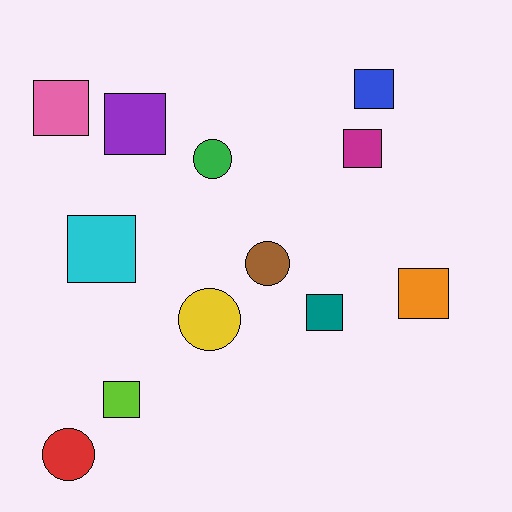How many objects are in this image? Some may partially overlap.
There are 12 objects.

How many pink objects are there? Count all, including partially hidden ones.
There is 1 pink object.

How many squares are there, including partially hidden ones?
There are 8 squares.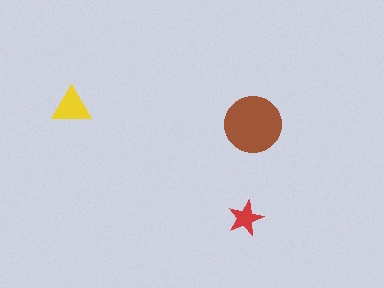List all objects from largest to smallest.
The brown circle, the yellow triangle, the red star.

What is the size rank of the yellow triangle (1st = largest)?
2nd.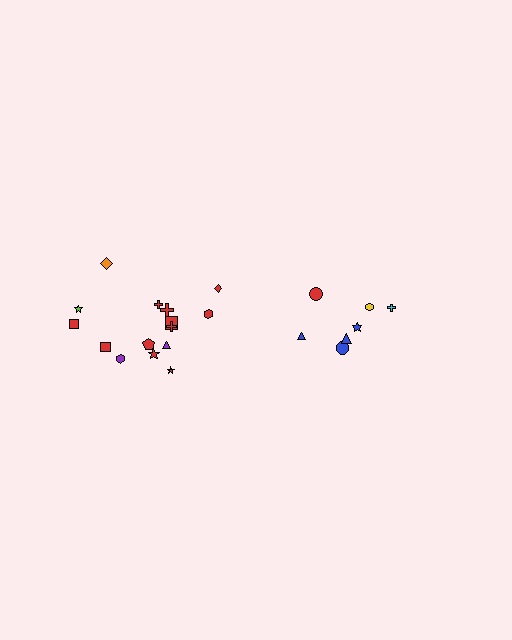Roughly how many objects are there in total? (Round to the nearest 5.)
Roughly 20 objects in total.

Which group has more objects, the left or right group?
The left group.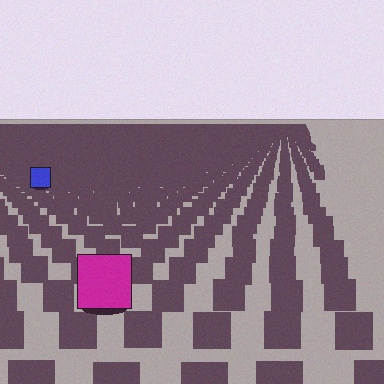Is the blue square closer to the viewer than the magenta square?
No. The magenta square is closer — you can tell from the texture gradient: the ground texture is coarser near it.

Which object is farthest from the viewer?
The blue square is farthest from the viewer. It appears smaller and the ground texture around it is denser.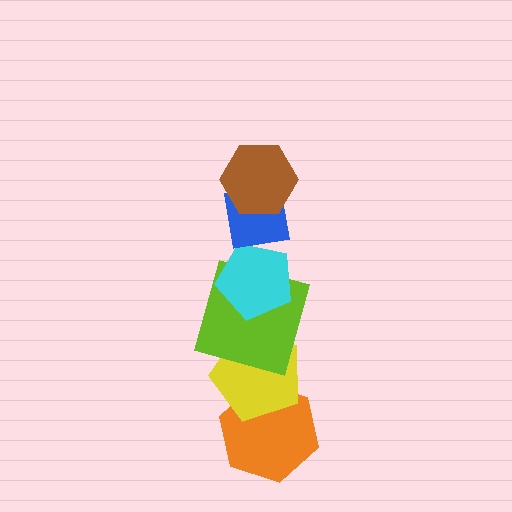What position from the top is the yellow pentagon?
The yellow pentagon is 5th from the top.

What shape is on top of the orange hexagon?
The yellow pentagon is on top of the orange hexagon.